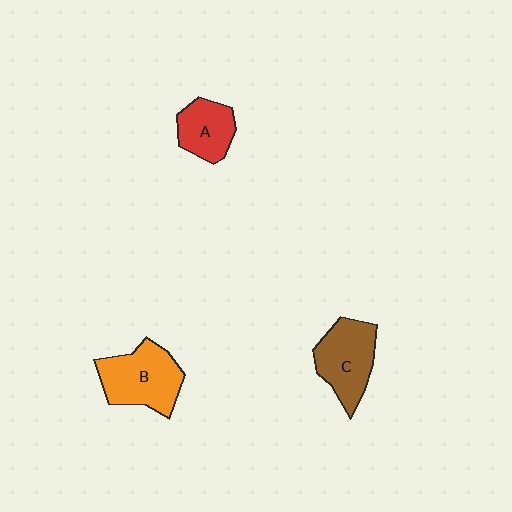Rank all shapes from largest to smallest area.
From largest to smallest: B (orange), C (brown), A (red).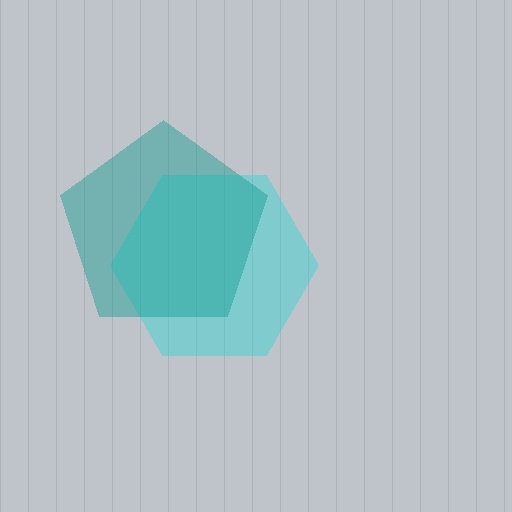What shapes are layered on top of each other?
The layered shapes are: a cyan hexagon, a teal pentagon.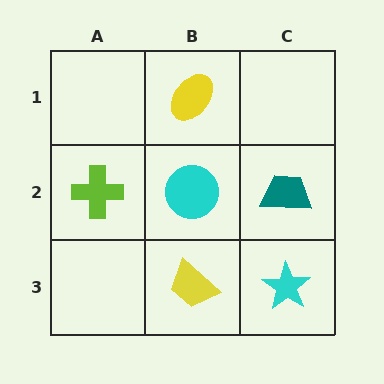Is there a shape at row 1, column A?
No, that cell is empty.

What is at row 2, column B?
A cyan circle.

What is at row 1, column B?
A yellow ellipse.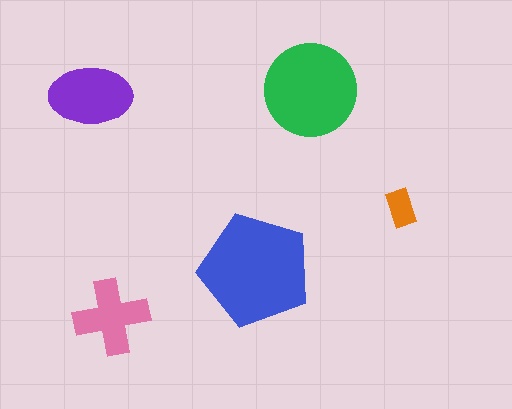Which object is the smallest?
The orange rectangle.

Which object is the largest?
The blue pentagon.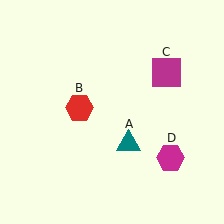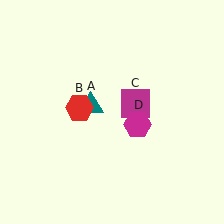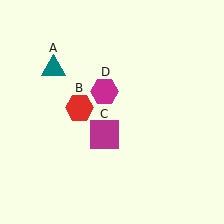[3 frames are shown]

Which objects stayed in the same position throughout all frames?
Red hexagon (object B) remained stationary.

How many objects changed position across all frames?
3 objects changed position: teal triangle (object A), magenta square (object C), magenta hexagon (object D).